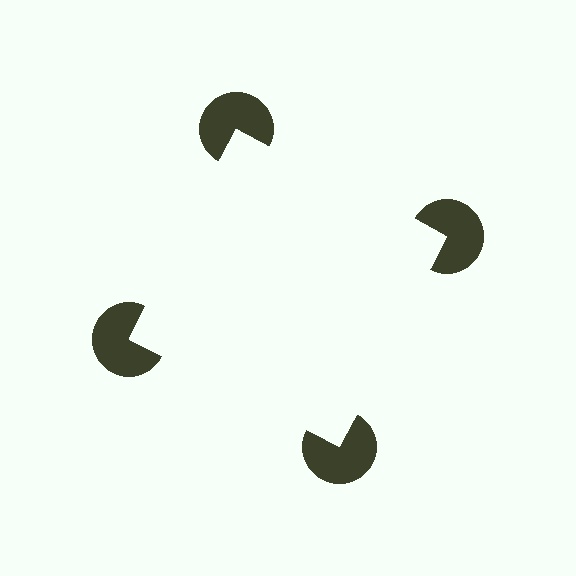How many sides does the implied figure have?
4 sides.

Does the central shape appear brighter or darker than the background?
It typically appears slightly brighter than the background, even though no actual brightness change is drawn.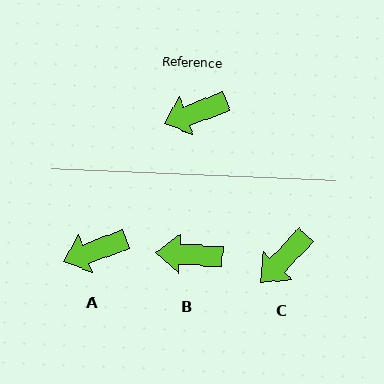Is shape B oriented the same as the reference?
No, it is off by about 24 degrees.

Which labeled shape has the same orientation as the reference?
A.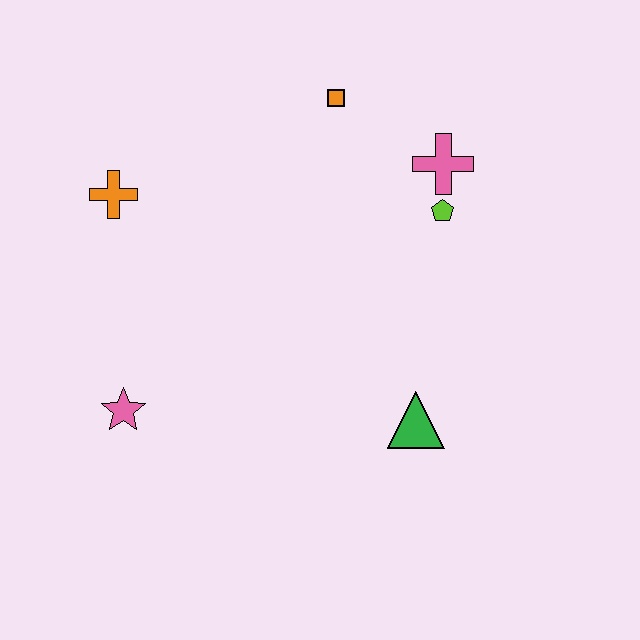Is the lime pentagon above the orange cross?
No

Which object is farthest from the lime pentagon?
The pink star is farthest from the lime pentagon.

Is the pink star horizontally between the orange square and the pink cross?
No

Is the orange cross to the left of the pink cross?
Yes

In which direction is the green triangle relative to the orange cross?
The green triangle is to the right of the orange cross.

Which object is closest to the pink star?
The orange cross is closest to the pink star.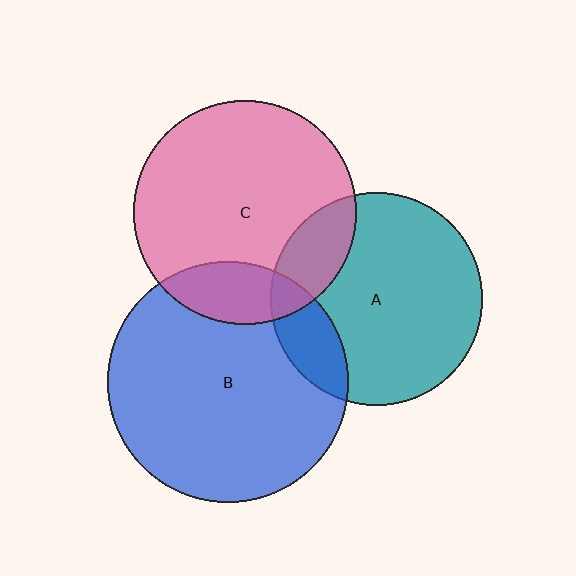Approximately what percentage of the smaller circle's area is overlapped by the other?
Approximately 20%.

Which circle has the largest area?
Circle B (blue).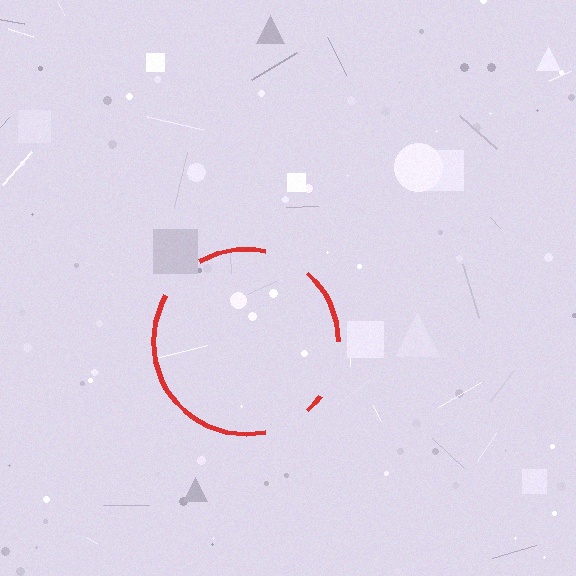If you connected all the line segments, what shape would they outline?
They would outline a circle.